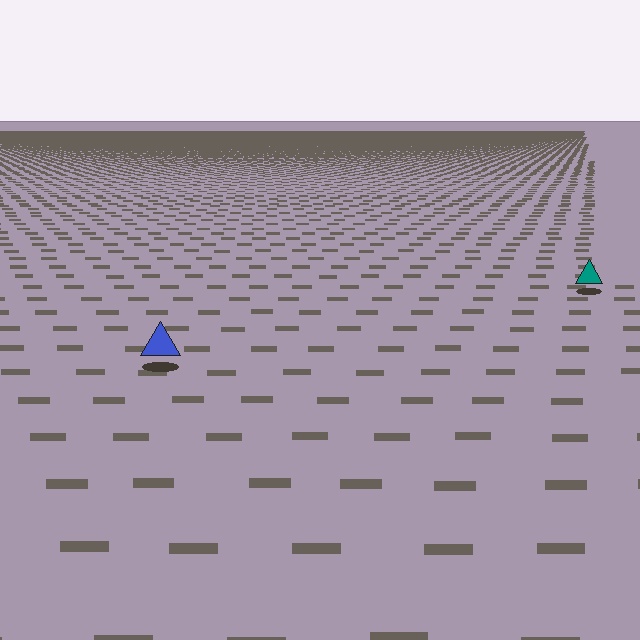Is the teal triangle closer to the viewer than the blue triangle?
No. The blue triangle is closer — you can tell from the texture gradient: the ground texture is coarser near it.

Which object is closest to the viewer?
The blue triangle is closest. The texture marks near it are larger and more spread out.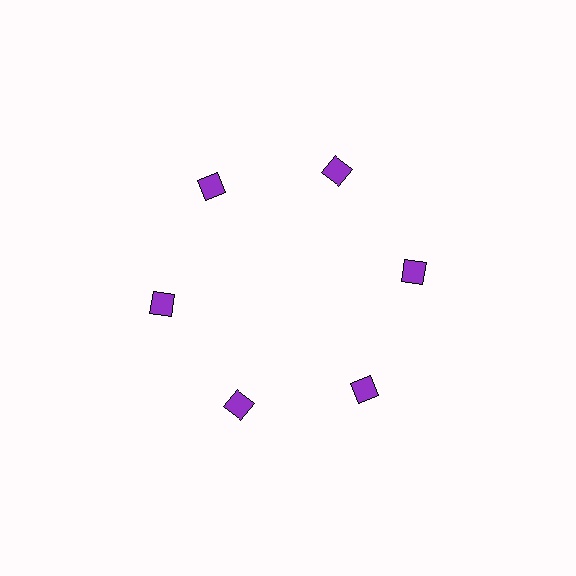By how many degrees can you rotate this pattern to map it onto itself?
The pattern maps onto itself every 60 degrees of rotation.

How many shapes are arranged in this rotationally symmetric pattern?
There are 6 shapes, arranged in 6 groups of 1.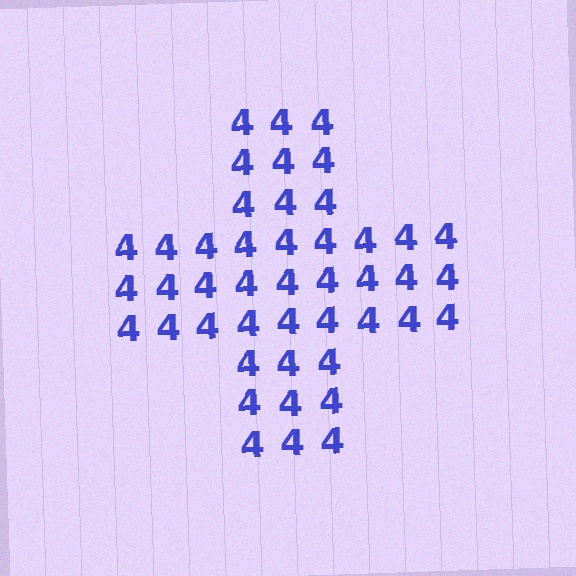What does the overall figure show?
The overall figure shows a cross.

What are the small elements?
The small elements are digit 4's.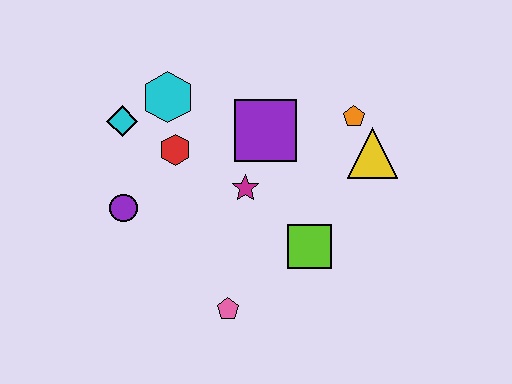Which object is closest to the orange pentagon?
The yellow triangle is closest to the orange pentagon.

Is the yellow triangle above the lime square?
Yes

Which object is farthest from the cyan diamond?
The yellow triangle is farthest from the cyan diamond.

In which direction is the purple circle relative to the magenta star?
The purple circle is to the left of the magenta star.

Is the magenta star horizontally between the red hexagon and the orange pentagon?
Yes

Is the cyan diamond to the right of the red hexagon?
No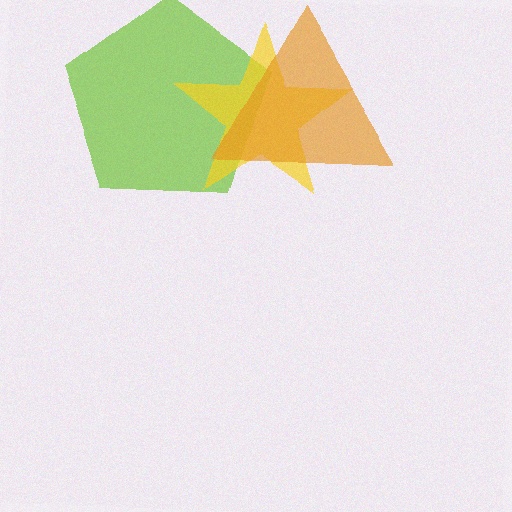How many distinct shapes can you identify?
There are 3 distinct shapes: a lime pentagon, a yellow star, an orange triangle.